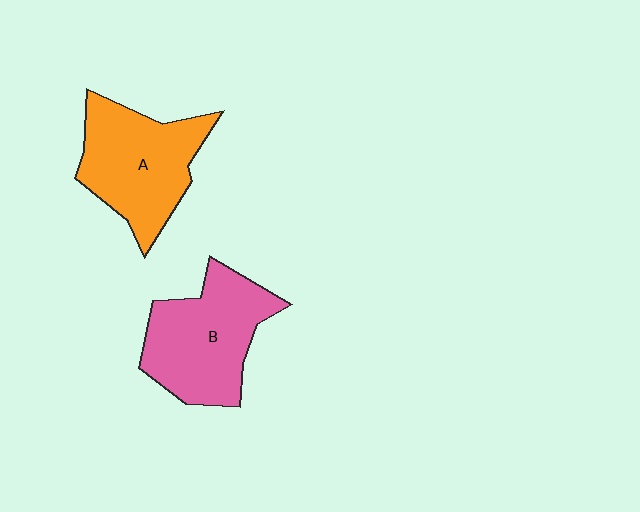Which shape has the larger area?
Shape B (pink).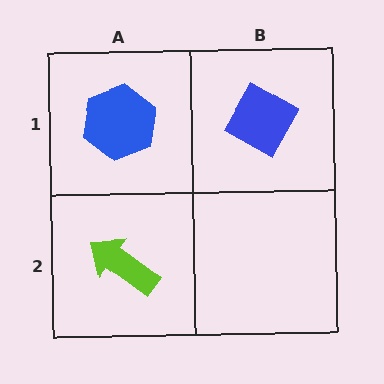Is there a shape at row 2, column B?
No, that cell is empty.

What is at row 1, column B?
A blue diamond.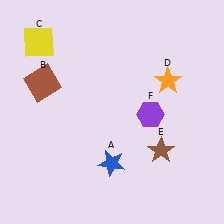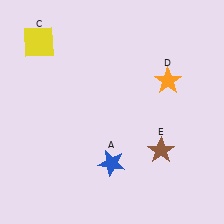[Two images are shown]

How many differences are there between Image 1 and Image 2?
There are 2 differences between the two images.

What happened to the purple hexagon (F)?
The purple hexagon (F) was removed in Image 2. It was in the bottom-right area of Image 1.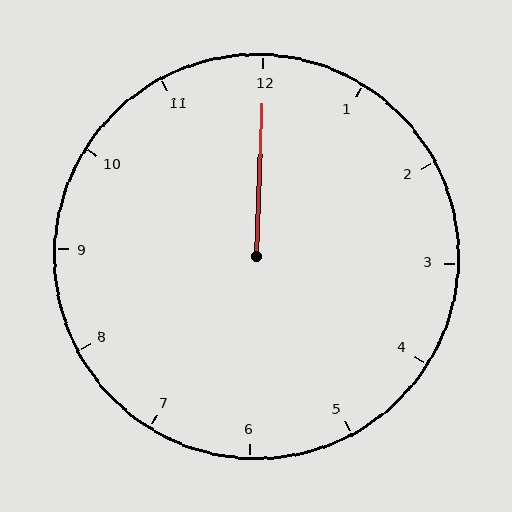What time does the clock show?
12:00.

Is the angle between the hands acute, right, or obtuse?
It is acute.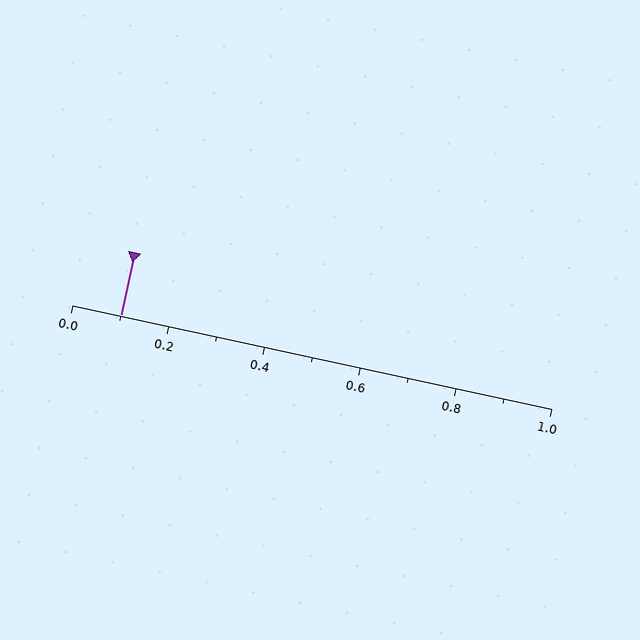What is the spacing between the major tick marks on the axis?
The major ticks are spaced 0.2 apart.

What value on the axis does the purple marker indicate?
The marker indicates approximately 0.1.